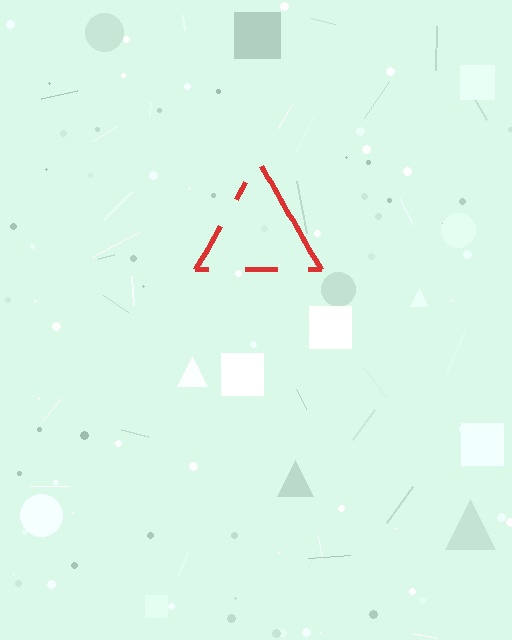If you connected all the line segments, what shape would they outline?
They would outline a triangle.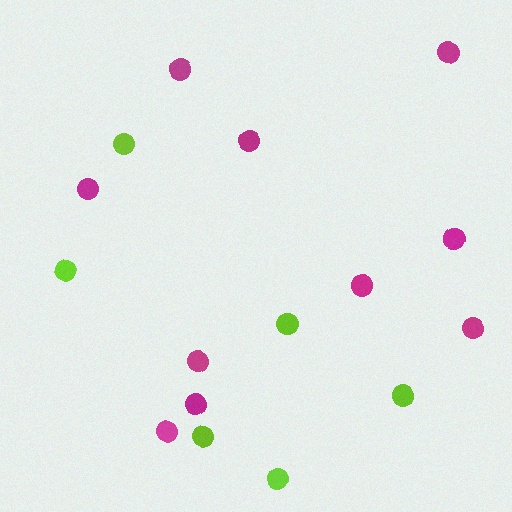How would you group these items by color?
There are 2 groups: one group of magenta circles (10) and one group of lime circles (6).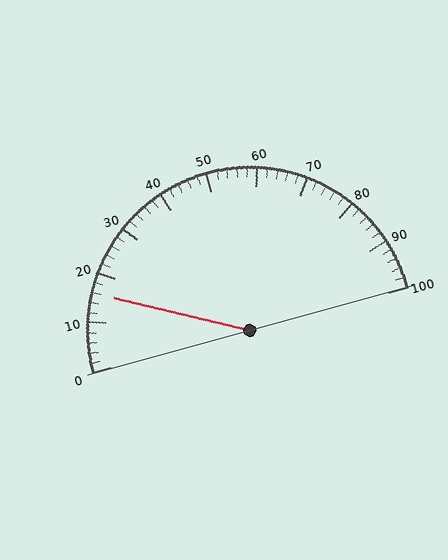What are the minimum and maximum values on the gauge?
The gauge ranges from 0 to 100.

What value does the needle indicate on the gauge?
The needle indicates approximately 16.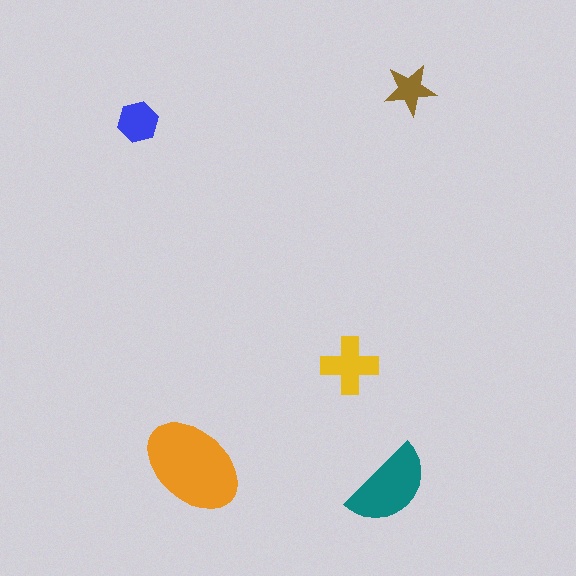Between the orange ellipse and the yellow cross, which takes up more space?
The orange ellipse.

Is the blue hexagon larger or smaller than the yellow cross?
Smaller.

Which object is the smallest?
The brown star.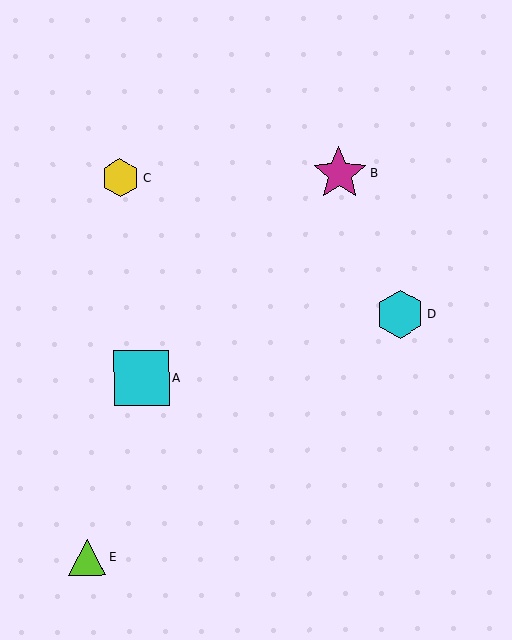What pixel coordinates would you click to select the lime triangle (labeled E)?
Click at (88, 557) to select the lime triangle E.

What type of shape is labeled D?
Shape D is a cyan hexagon.